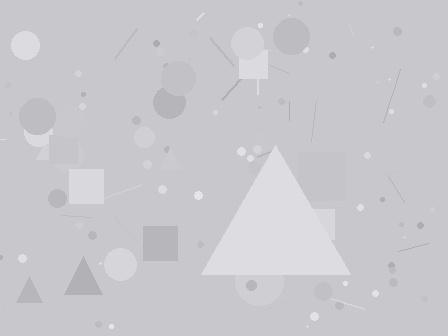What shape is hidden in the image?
A triangle is hidden in the image.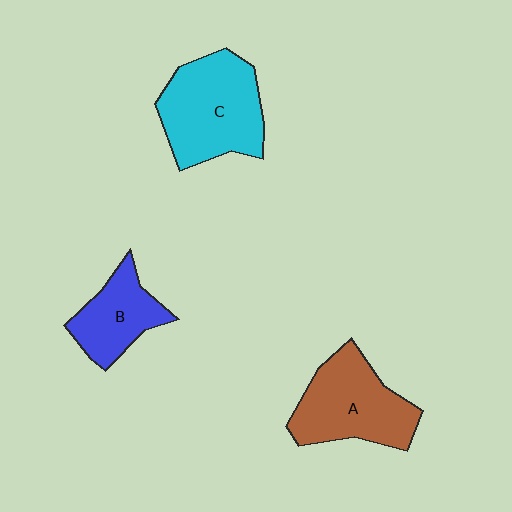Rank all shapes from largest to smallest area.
From largest to smallest: C (cyan), A (brown), B (blue).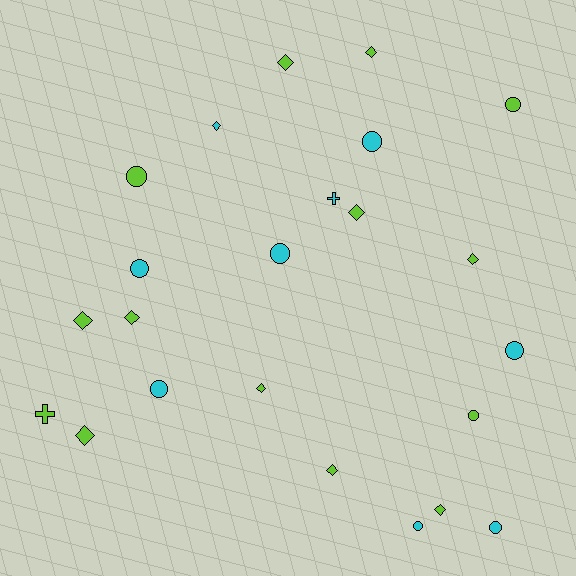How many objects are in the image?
There are 23 objects.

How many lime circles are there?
There are 3 lime circles.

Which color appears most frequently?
Lime, with 14 objects.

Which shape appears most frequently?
Diamond, with 11 objects.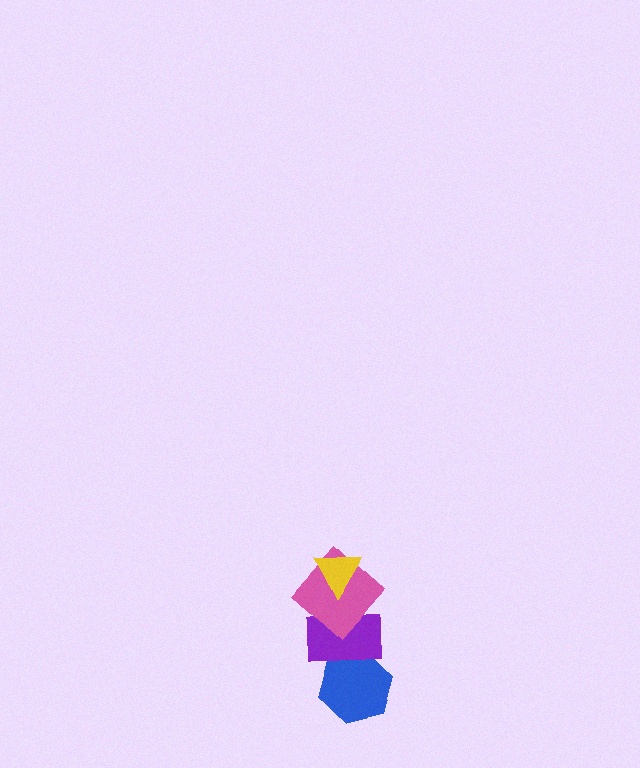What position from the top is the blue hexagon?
The blue hexagon is 4th from the top.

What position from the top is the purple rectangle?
The purple rectangle is 3rd from the top.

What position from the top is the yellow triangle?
The yellow triangle is 1st from the top.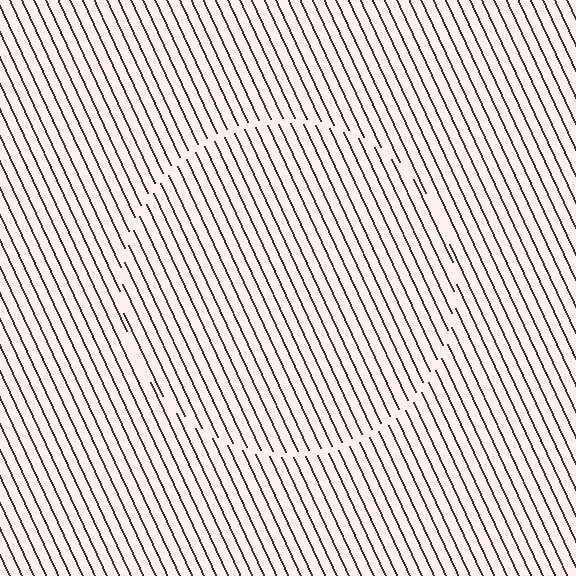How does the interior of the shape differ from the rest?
The interior of the shape contains the same grating, shifted by half a period — the contour is defined by the phase discontinuity where line-ends from the inner and outer gratings abut.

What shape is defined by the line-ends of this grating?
An illusory circle. The interior of the shape contains the same grating, shifted by half a period — the contour is defined by the phase discontinuity where line-ends from the inner and outer gratings abut.